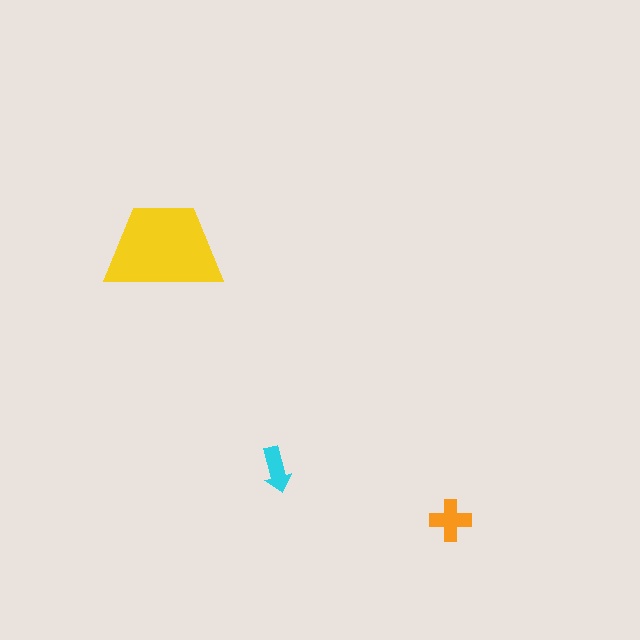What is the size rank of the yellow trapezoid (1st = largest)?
1st.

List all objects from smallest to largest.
The cyan arrow, the orange cross, the yellow trapezoid.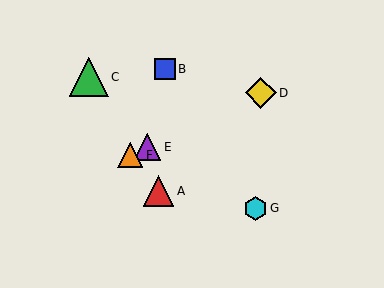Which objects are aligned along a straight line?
Objects D, E, F are aligned along a straight line.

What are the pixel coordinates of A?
Object A is at (159, 191).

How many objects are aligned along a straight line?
3 objects (D, E, F) are aligned along a straight line.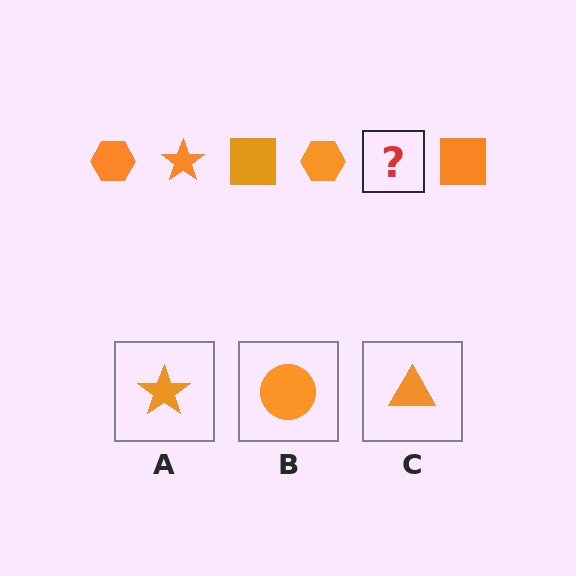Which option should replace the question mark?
Option A.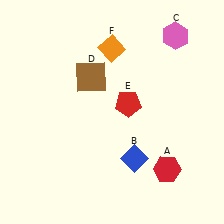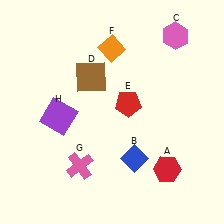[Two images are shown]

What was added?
A pink cross (G), a purple square (H) were added in Image 2.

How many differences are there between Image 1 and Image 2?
There are 2 differences between the two images.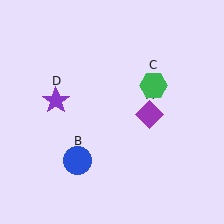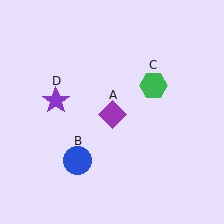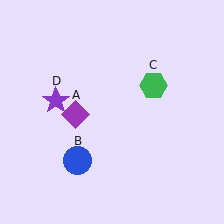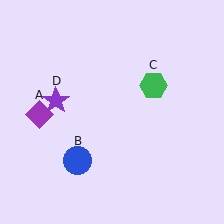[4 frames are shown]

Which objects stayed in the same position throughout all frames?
Blue circle (object B) and green hexagon (object C) and purple star (object D) remained stationary.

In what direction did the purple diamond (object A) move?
The purple diamond (object A) moved left.